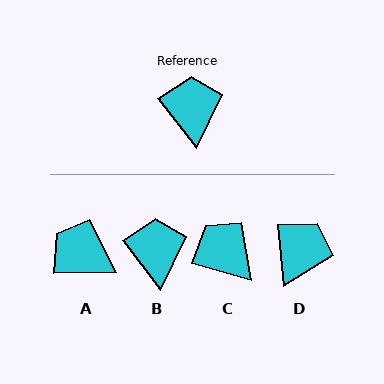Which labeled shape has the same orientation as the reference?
B.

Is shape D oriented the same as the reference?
No, it is off by about 32 degrees.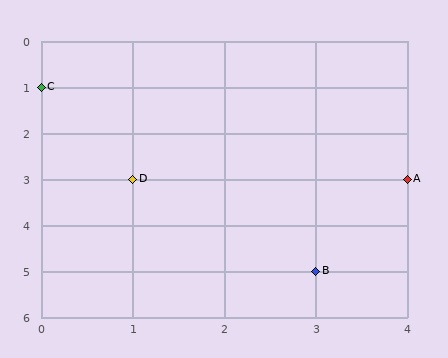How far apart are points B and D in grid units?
Points B and D are 2 columns and 2 rows apart (about 2.8 grid units diagonally).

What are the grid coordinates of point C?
Point C is at grid coordinates (0, 1).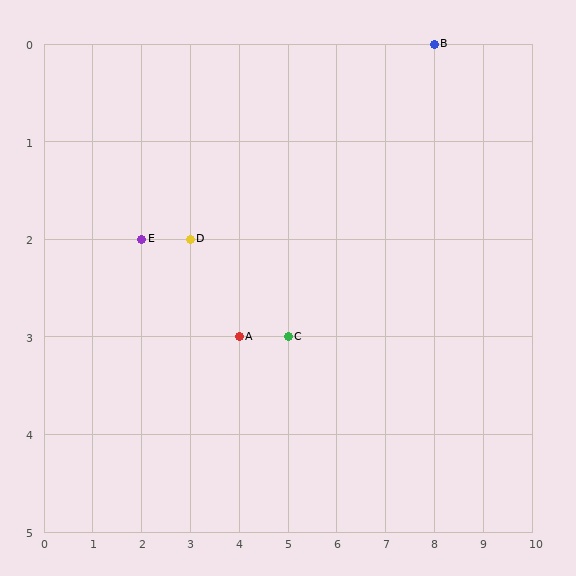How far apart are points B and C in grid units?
Points B and C are 3 columns and 3 rows apart (about 4.2 grid units diagonally).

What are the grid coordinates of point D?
Point D is at grid coordinates (3, 2).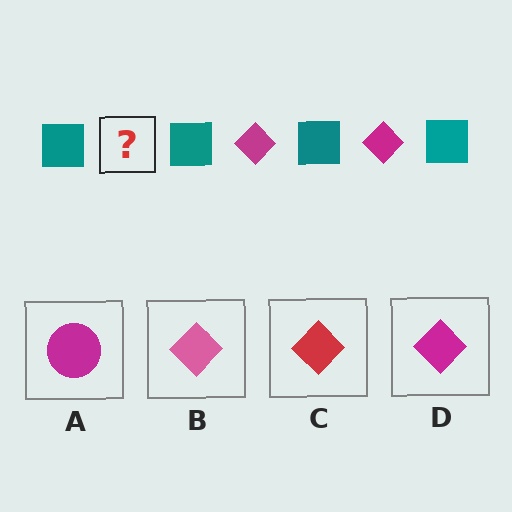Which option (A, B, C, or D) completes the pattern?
D.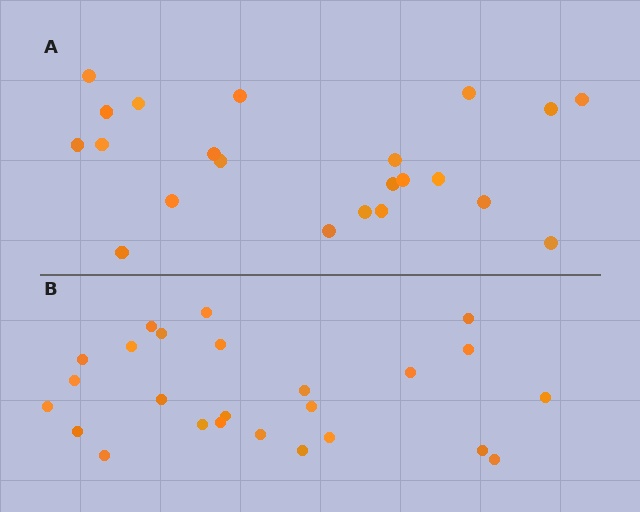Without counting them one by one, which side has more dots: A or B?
Region B (the bottom region) has more dots.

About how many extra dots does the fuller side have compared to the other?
Region B has just a few more — roughly 2 or 3 more dots than region A.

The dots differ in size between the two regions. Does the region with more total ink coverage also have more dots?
No. Region A has more total ink coverage because its dots are larger, but region B actually contains more individual dots. Total area can be misleading — the number of items is what matters here.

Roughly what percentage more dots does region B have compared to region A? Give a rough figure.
About 15% more.